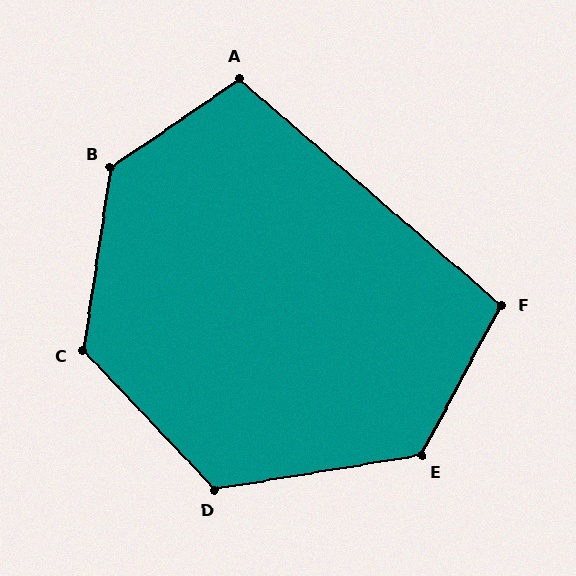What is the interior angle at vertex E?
Approximately 127 degrees (obtuse).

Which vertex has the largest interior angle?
B, at approximately 133 degrees.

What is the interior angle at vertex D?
Approximately 124 degrees (obtuse).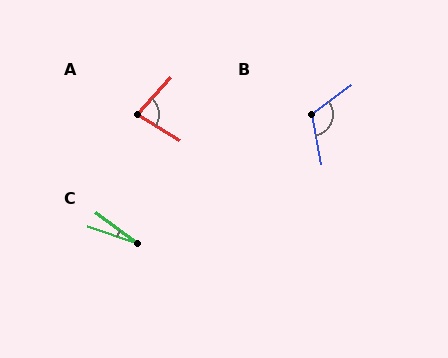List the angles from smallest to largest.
C (18°), A (79°), B (116°).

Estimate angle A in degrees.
Approximately 79 degrees.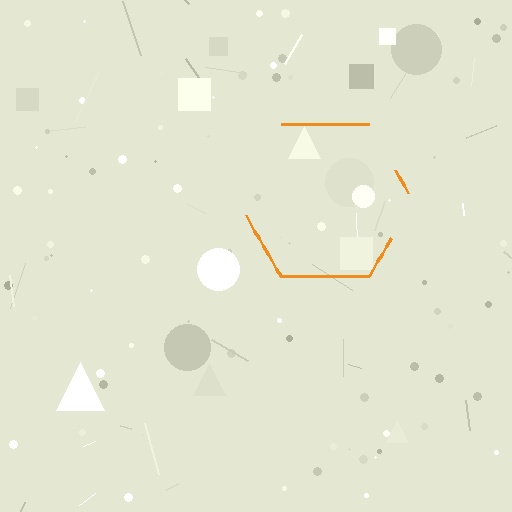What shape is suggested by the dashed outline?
The dashed outline suggests a hexagon.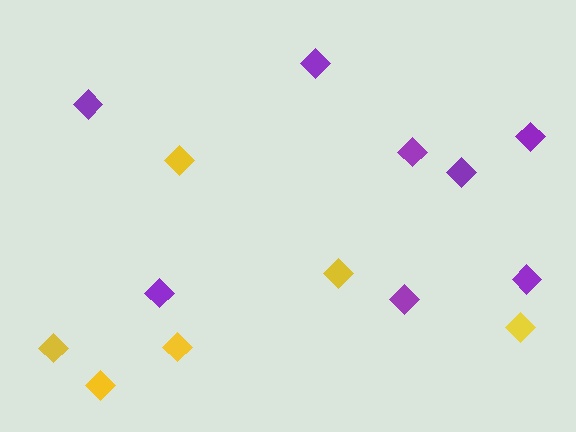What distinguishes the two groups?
There are 2 groups: one group of yellow diamonds (6) and one group of purple diamonds (8).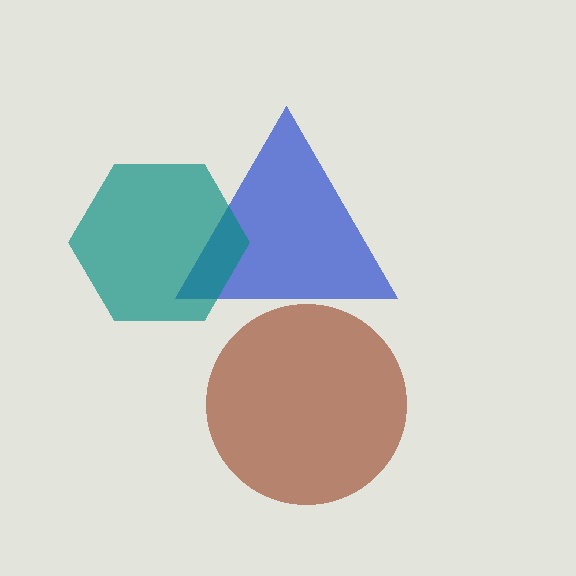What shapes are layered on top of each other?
The layered shapes are: a brown circle, a blue triangle, a teal hexagon.